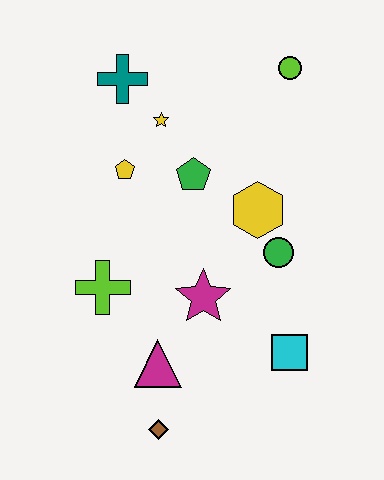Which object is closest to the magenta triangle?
The brown diamond is closest to the magenta triangle.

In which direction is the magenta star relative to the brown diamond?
The magenta star is above the brown diamond.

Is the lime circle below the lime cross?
No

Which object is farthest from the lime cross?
The lime circle is farthest from the lime cross.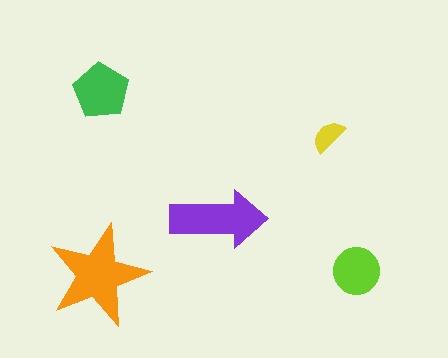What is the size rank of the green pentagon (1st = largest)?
3rd.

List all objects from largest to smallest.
The orange star, the purple arrow, the green pentagon, the lime circle, the yellow semicircle.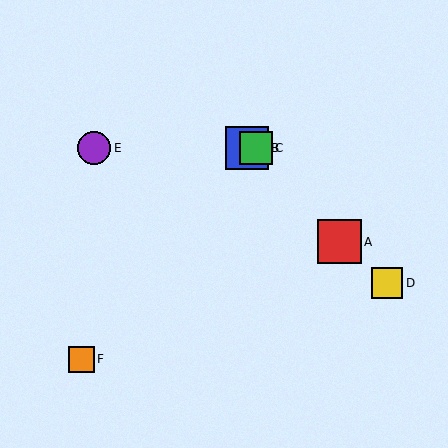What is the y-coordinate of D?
Object D is at y≈283.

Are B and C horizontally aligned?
Yes, both are at y≈148.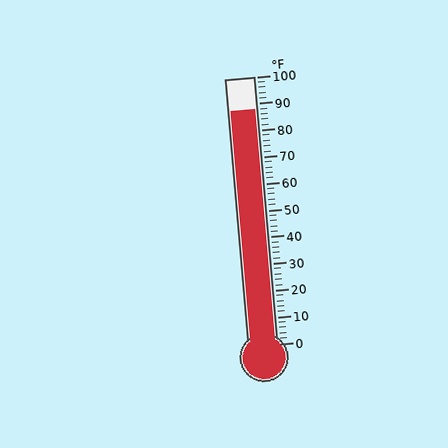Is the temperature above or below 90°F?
The temperature is below 90°F.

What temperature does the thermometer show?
The thermometer shows approximately 88°F.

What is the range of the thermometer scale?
The thermometer scale ranges from 0°F to 100°F.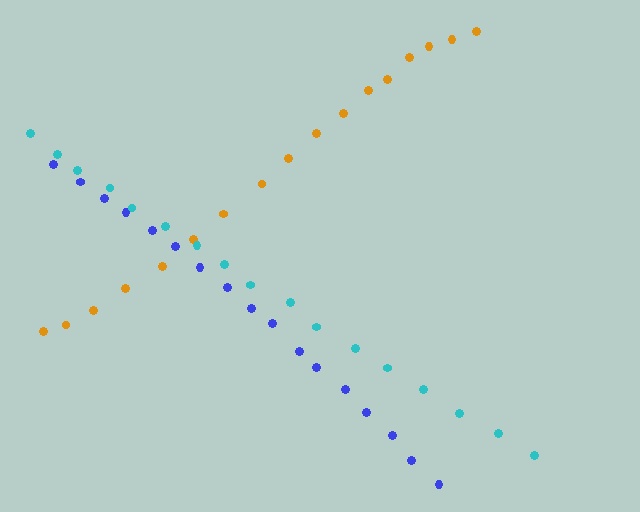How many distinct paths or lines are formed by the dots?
There are 3 distinct paths.